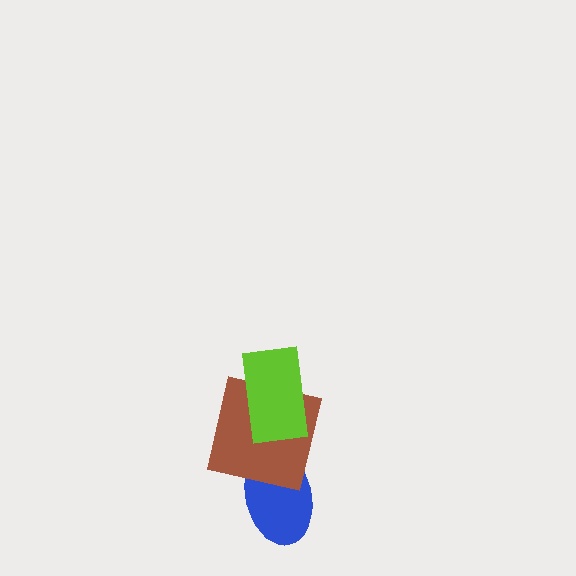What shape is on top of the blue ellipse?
The brown square is on top of the blue ellipse.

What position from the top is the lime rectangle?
The lime rectangle is 1st from the top.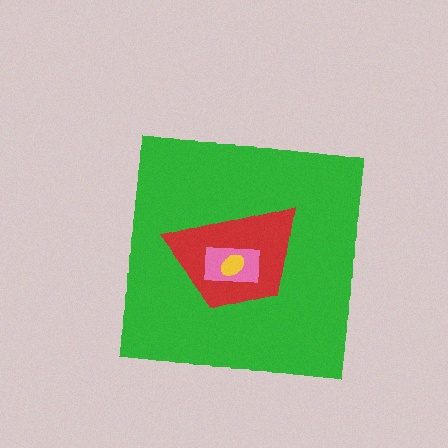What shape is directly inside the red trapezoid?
The pink rectangle.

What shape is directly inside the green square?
The red trapezoid.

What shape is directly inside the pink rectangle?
The yellow ellipse.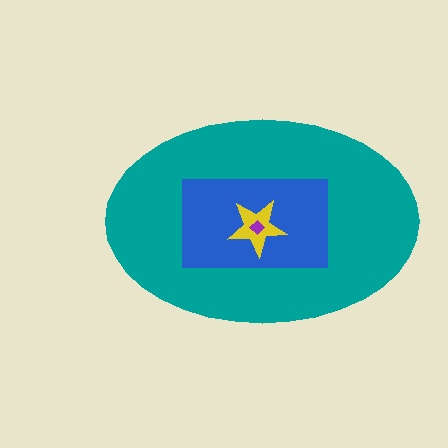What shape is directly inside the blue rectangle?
The yellow star.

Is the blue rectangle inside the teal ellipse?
Yes.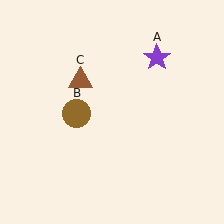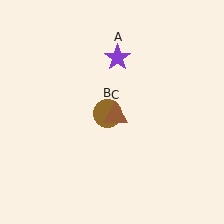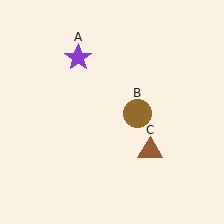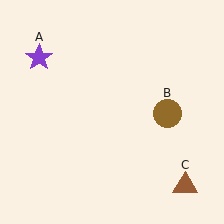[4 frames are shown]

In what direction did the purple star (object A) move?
The purple star (object A) moved left.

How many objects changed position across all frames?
3 objects changed position: purple star (object A), brown circle (object B), brown triangle (object C).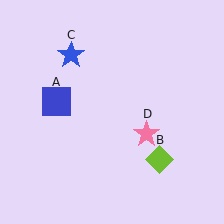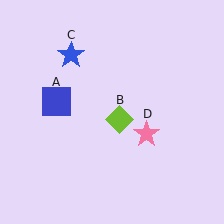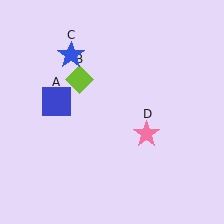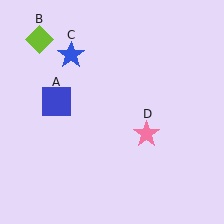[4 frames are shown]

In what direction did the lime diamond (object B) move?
The lime diamond (object B) moved up and to the left.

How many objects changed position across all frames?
1 object changed position: lime diamond (object B).